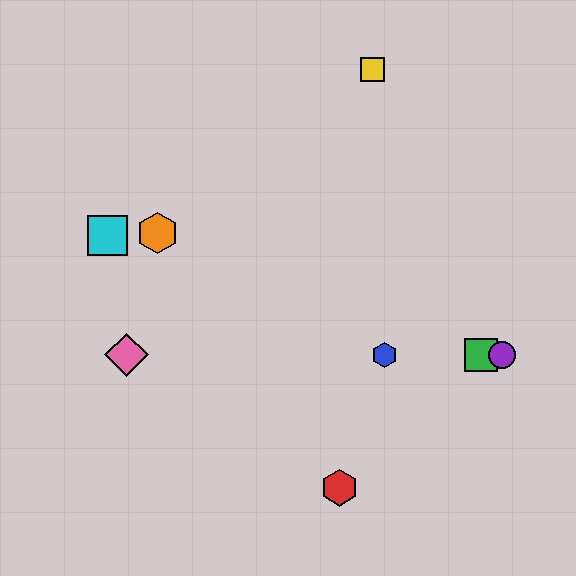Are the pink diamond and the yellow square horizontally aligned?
No, the pink diamond is at y≈355 and the yellow square is at y≈69.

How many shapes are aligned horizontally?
4 shapes (the blue hexagon, the green square, the purple circle, the pink diamond) are aligned horizontally.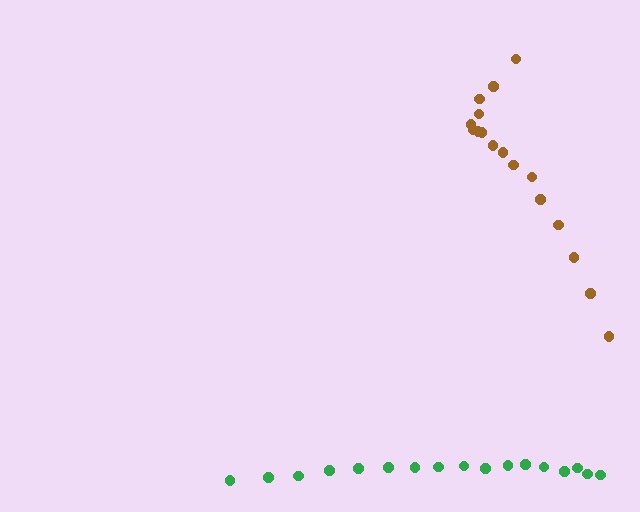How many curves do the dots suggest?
There are 2 distinct paths.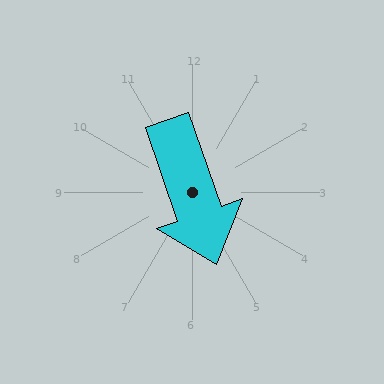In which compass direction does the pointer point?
South.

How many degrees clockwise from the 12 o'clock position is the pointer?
Approximately 161 degrees.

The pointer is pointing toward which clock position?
Roughly 5 o'clock.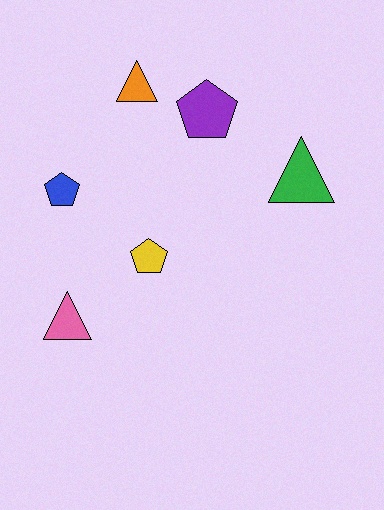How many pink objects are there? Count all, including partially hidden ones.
There is 1 pink object.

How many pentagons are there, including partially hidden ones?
There are 3 pentagons.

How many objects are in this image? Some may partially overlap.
There are 6 objects.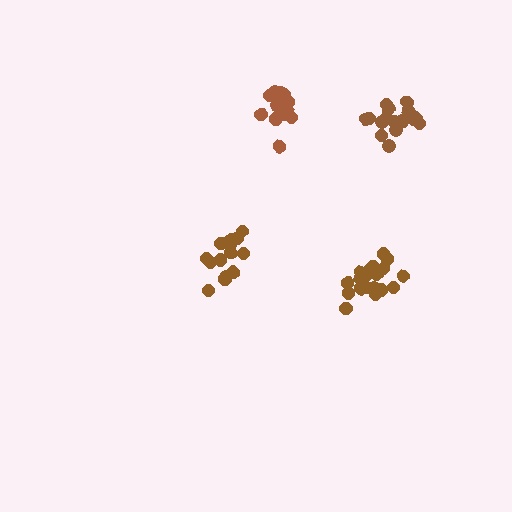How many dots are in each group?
Group 1: 18 dots, Group 2: 14 dots, Group 3: 19 dots, Group 4: 14 dots (65 total).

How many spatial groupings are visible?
There are 4 spatial groupings.